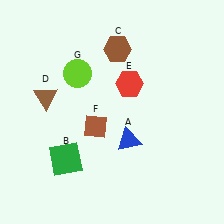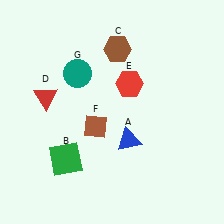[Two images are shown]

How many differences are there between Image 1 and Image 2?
There are 2 differences between the two images.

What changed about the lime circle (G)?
In Image 1, G is lime. In Image 2, it changed to teal.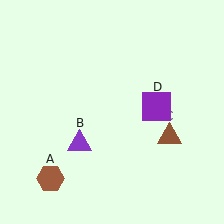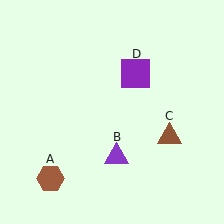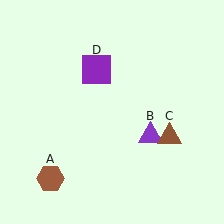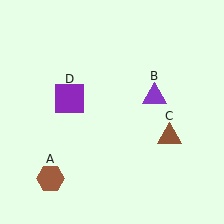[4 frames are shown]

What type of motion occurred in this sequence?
The purple triangle (object B), purple square (object D) rotated counterclockwise around the center of the scene.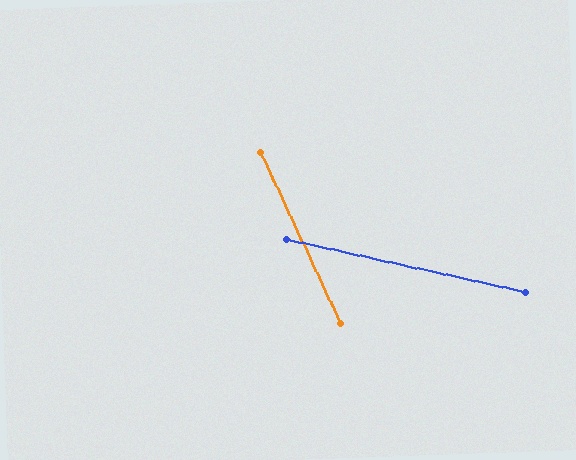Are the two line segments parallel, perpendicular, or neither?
Neither parallel nor perpendicular — they differ by about 52°.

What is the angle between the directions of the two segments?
Approximately 52 degrees.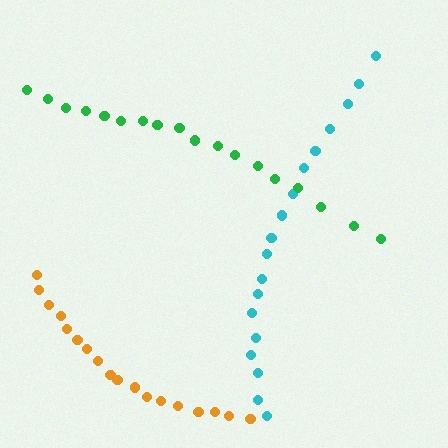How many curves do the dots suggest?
There are 3 distinct paths.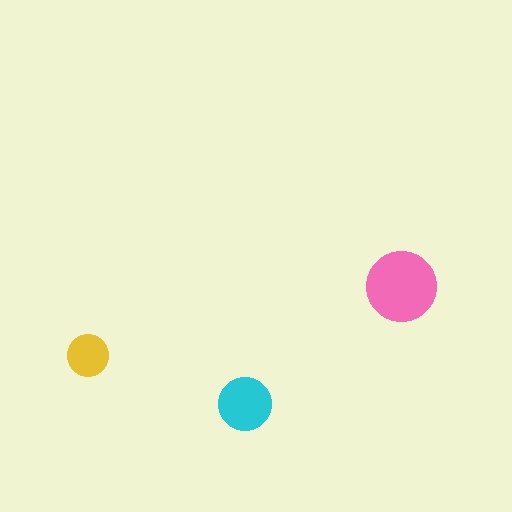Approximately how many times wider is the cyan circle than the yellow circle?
About 1.5 times wider.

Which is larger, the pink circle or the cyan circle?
The pink one.